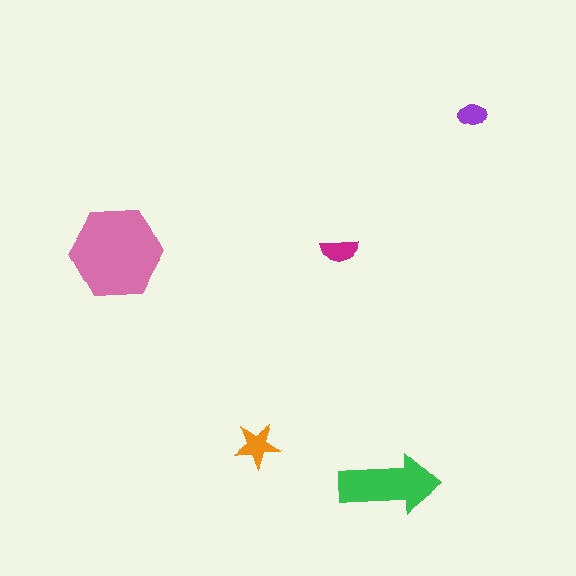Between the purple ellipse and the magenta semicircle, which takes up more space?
The magenta semicircle.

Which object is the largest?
The pink hexagon.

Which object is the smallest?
The purple ellipse.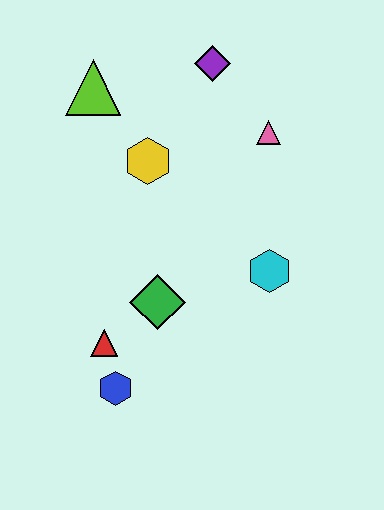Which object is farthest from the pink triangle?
The blue hexagon is farthest from the pink triangle.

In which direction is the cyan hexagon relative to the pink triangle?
The cyan hexagon is below the pink triangle.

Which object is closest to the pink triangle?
The purple diamond is closest to the pink triangle.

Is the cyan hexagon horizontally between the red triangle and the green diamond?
No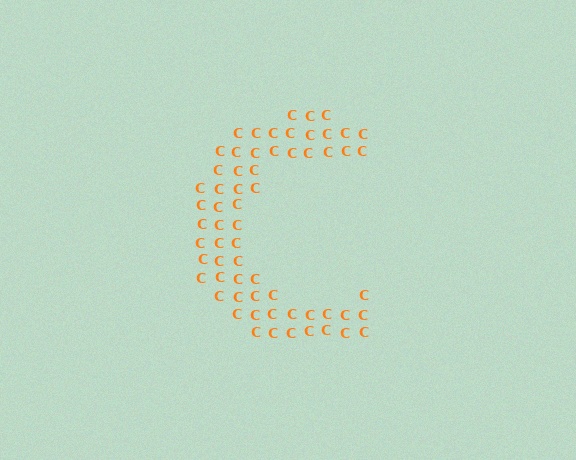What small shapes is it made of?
It is made of small letter C's.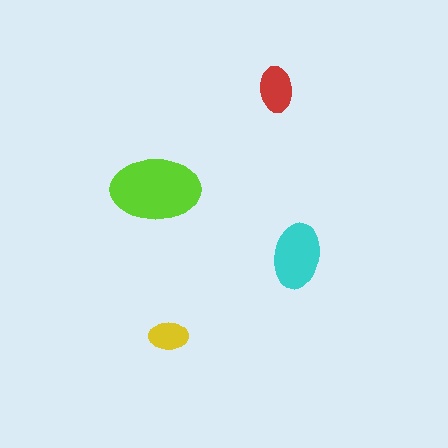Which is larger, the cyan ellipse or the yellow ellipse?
The cyan one.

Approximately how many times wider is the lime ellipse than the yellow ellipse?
About 2.5 times wider.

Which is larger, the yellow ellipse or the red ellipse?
The red one.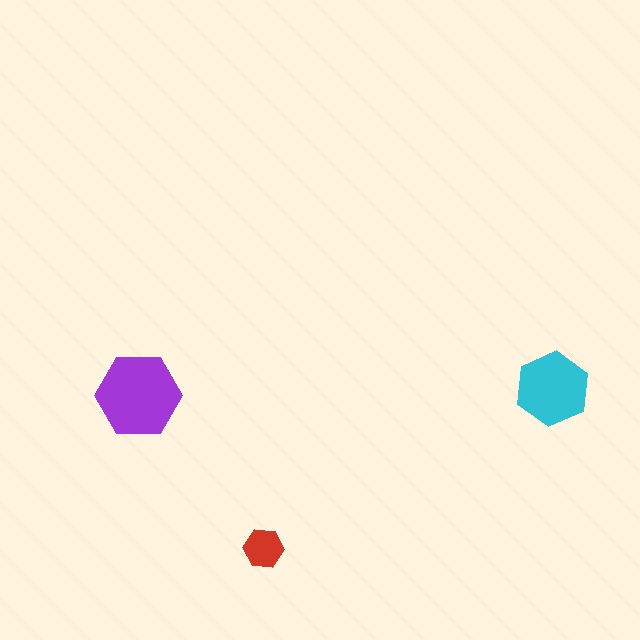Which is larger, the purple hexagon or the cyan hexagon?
The purple one.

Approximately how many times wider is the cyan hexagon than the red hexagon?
About 2 times wider.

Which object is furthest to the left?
The purple hexagon is leftmost.